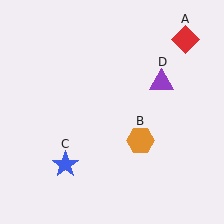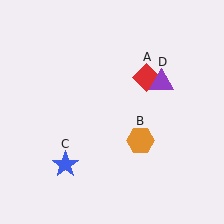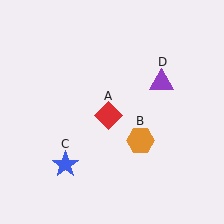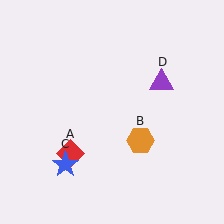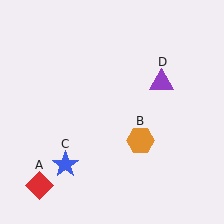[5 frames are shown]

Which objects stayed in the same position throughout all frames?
Orange hexagon (object B) and blue star (object C) and purple triangle (object D) remained stationary.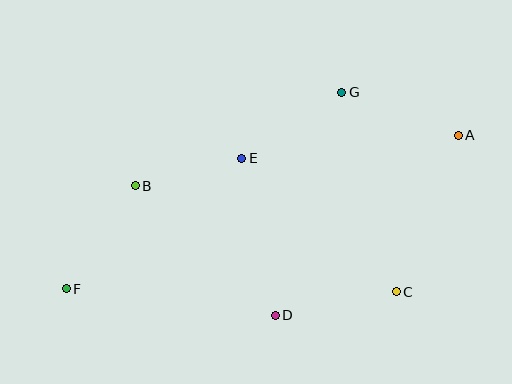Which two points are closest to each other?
Points B and E are closest to each other.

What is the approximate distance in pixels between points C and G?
The distance between C and G is approximately 207 pixels.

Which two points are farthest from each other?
Points A and F are farthest from each other.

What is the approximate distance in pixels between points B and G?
The distance between B and G is approximately 226 pixels.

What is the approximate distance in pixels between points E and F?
The distance between E and F is approximately 219 pixels.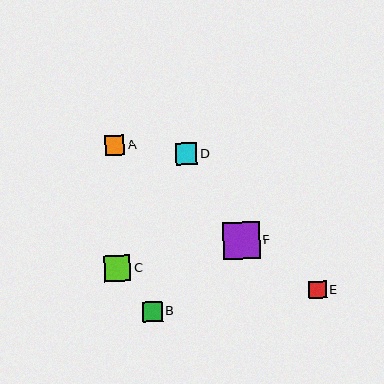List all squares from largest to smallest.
From largest to smallest: F, C, D, A, B, E.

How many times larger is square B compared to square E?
Square B is approximately 1.1 times the size of square E.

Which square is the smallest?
Square E is the smallest with a size of approximately 18 pixels.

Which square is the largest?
Square F is the largest with a size of approximately 37 pixels.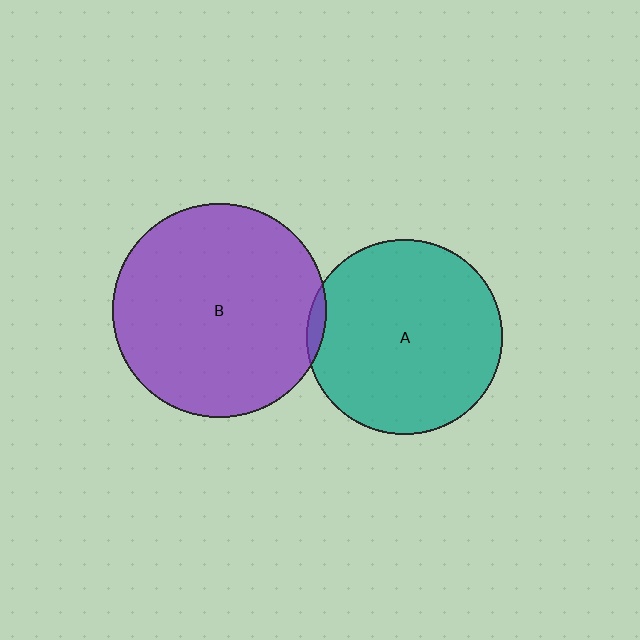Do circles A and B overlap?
Yes.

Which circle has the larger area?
Circle B (purple).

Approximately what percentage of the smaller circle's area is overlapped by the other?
Approximately 5%.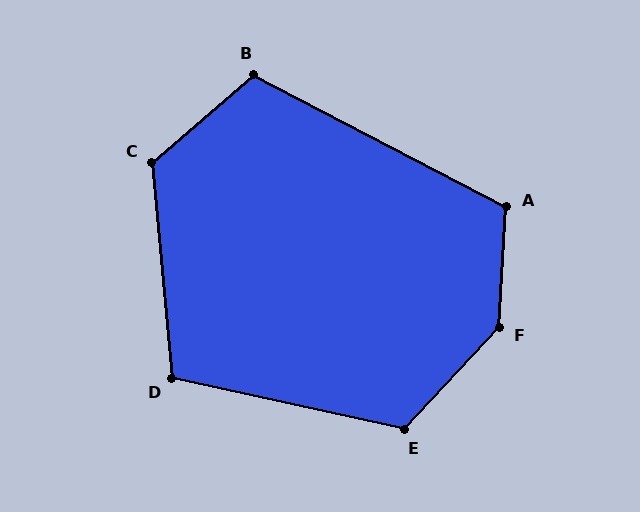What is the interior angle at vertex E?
Approximately 121 degrees (obtuse).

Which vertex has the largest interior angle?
F, at approximately 141 degrees.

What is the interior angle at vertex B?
Approximately 112 degrees (obtuse).